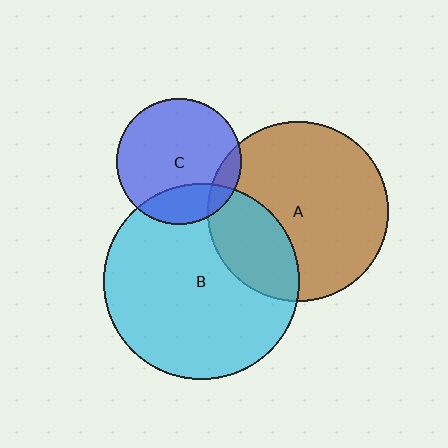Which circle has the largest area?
Circle B (cyan).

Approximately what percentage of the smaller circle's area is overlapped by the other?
Approximately 25%.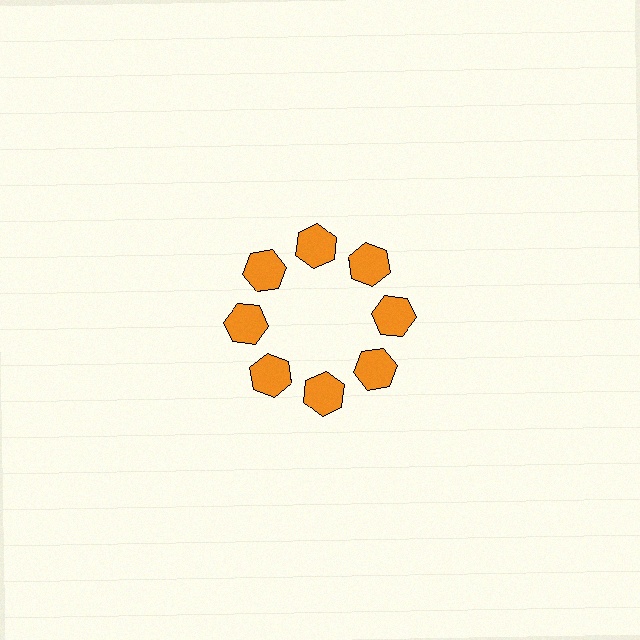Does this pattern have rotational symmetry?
Yes, this pattern has 8-fold rotational symmetry. It looks the same after rotating 45 degrees around the center.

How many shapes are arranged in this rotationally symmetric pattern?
There are 8 shapes, arranged in 8 groups of 1.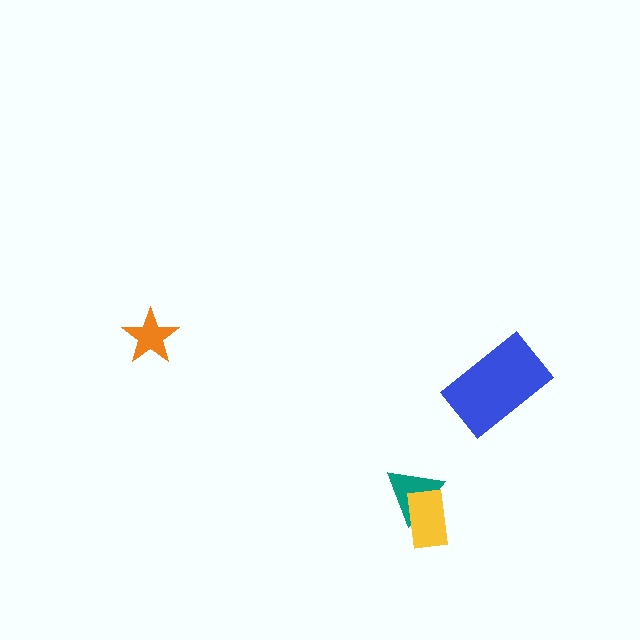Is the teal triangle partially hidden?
Yes, it is partially covered by another shape.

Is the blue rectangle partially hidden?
No, no other shape covers it.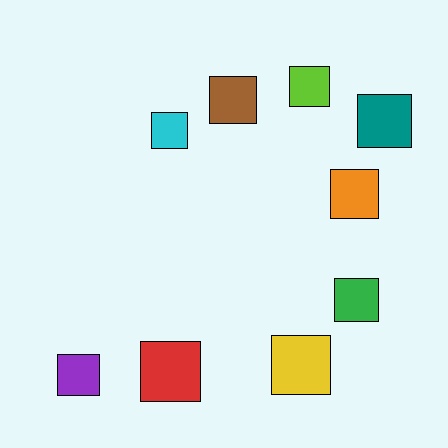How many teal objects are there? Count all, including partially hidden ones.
There is 1 teal object.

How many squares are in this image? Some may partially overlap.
There are 9 squares.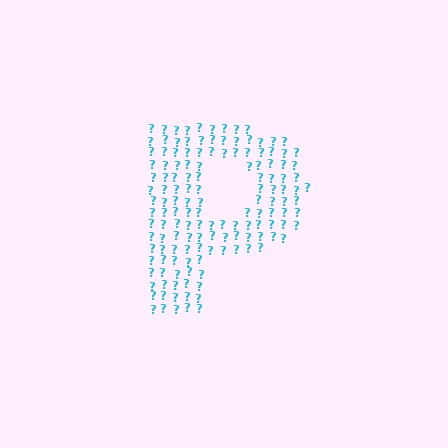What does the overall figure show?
The overall figure shows the letter P.